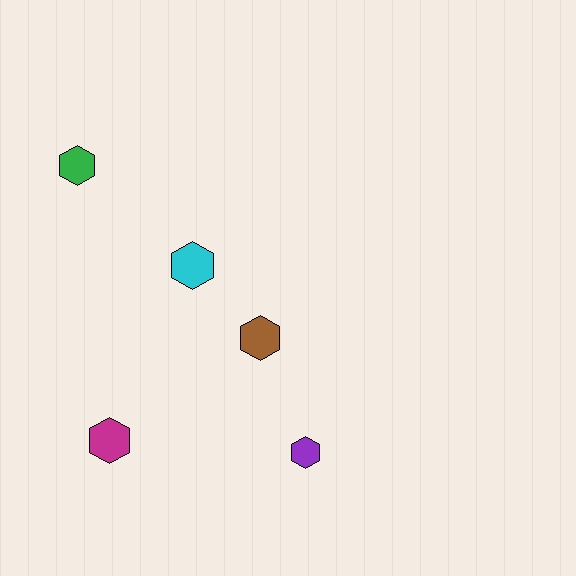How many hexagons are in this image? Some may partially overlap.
There are 5 hexagons.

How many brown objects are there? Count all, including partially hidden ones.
There is 1 brown object.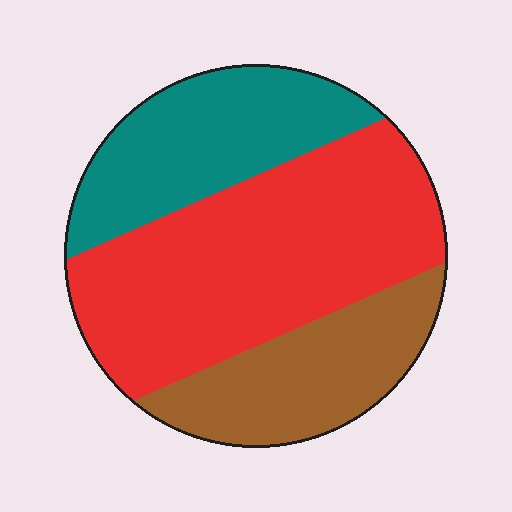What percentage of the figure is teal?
Teal takes up about one quarter (1/4) of the figure.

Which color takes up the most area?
Red, at roughly 50%.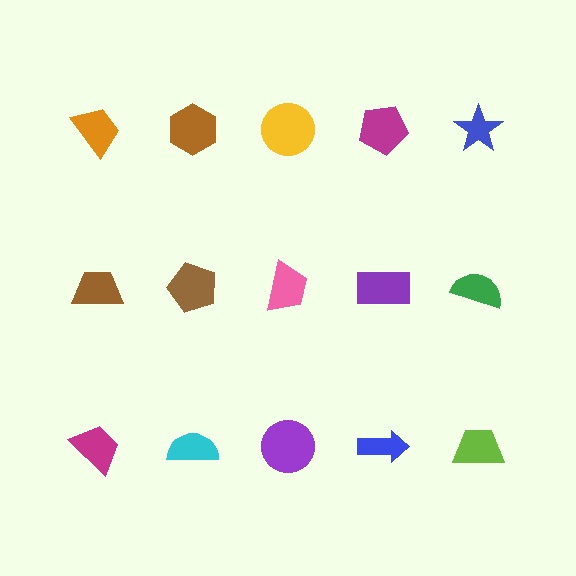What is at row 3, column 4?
A blue arrow.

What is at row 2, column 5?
A green semicircle.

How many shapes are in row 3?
5 shapes.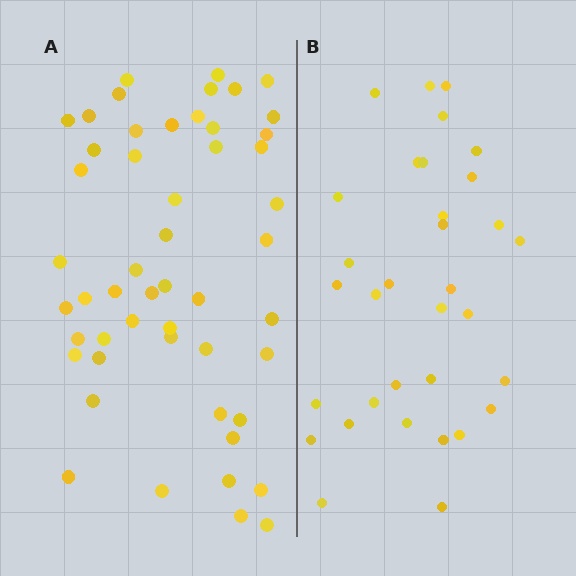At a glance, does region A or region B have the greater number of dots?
Region A (the left region) has more dots.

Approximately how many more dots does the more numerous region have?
Region A has approximately 20 more dots than region B.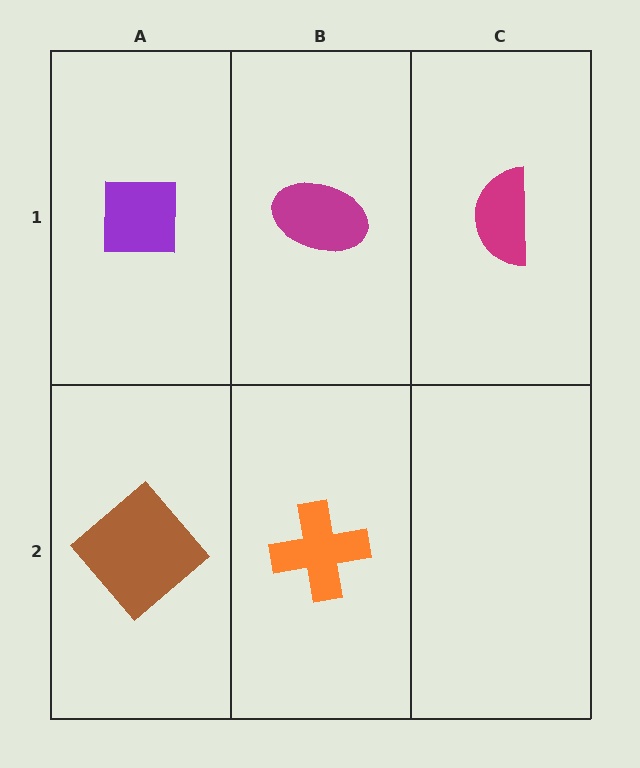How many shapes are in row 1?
3 shapes.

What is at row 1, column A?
A purple square.